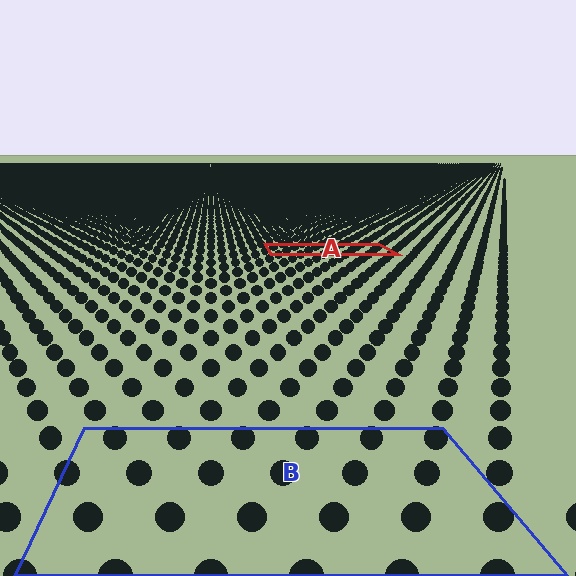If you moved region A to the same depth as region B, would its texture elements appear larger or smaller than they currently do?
They would appear larger. At a closer depth, the same texture elements are projected at a bigger on-screen size.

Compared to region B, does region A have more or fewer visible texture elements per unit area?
Region A has more texture elements per unit area — they are packed more densely because it is farther away.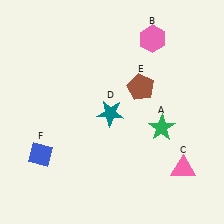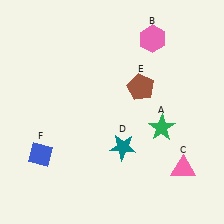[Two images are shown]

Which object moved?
The teal star (D) moved down.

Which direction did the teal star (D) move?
The teal star (D) moved down.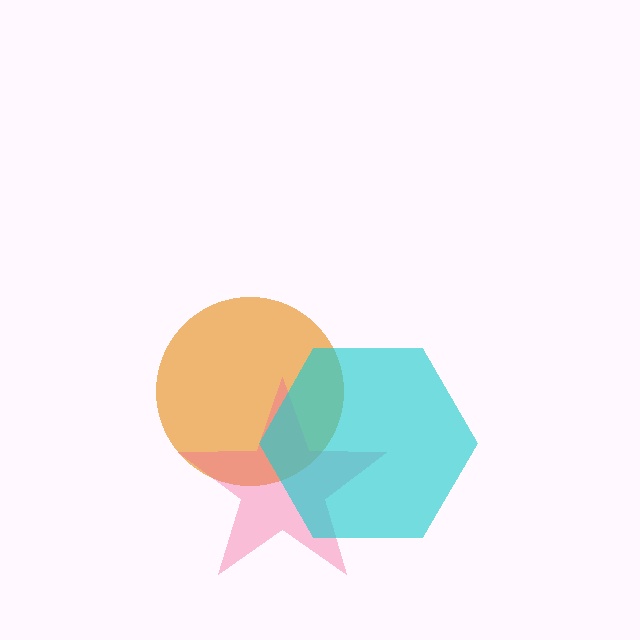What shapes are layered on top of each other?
The layered shapes are: an orange circle, a pink star, a cyan hexagon.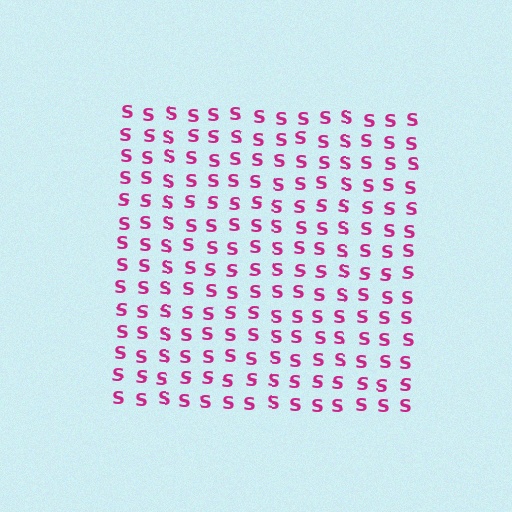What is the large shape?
The large shape is a square.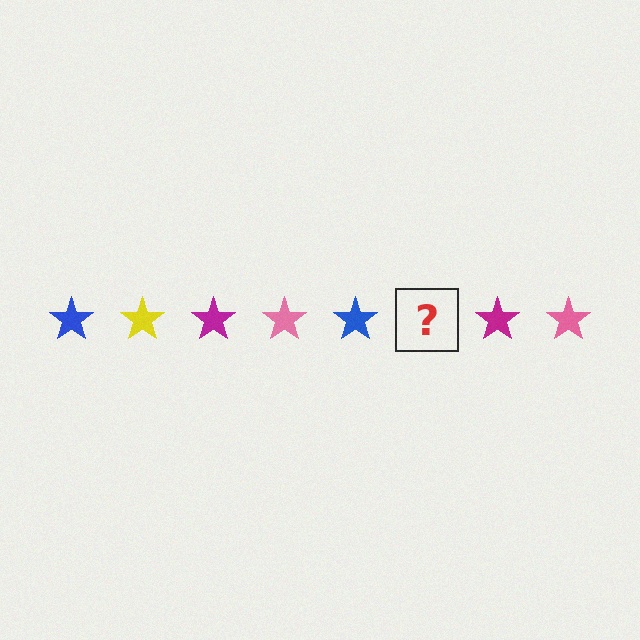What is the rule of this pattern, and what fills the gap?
The rule is that the pattern cycles through blue, yellow, magenta, pink stars. The gap should be filled with a yellow star.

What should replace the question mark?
The question mark should be replaced with a yellow star.